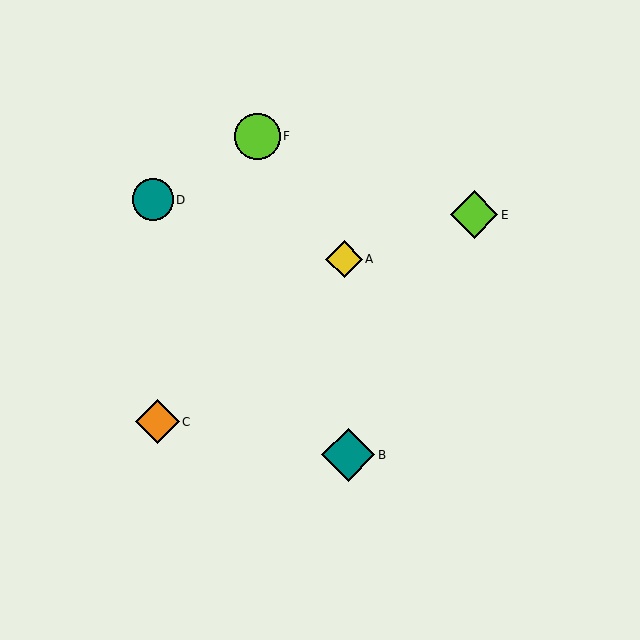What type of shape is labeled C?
Shape C is an orange diamond.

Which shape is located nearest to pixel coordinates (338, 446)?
The teal diamond (labeled B) at (348, 455) is nearest to that location.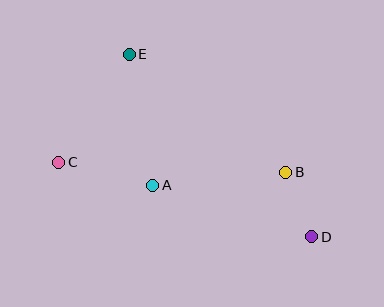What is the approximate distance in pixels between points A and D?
The distance between A and D is approximately 167 pixels.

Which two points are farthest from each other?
Points C and D are farthest from each other.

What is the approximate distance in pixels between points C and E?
The distance between C and E is approximately 129 pixels.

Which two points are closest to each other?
Points B and D are closest to each other.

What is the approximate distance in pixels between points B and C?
The distance between B and C is approximately 227 pixels.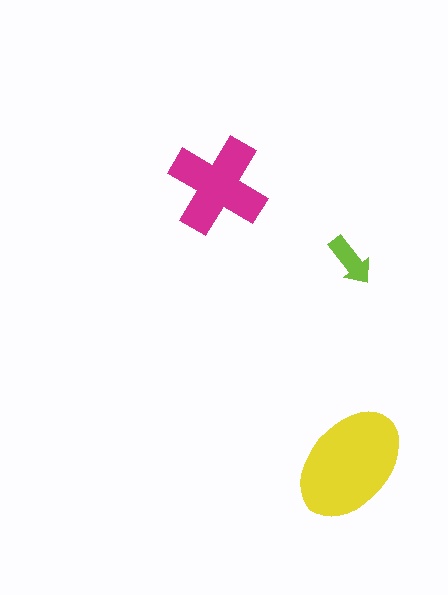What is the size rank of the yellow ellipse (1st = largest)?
1st.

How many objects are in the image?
There are 3 objects in the image.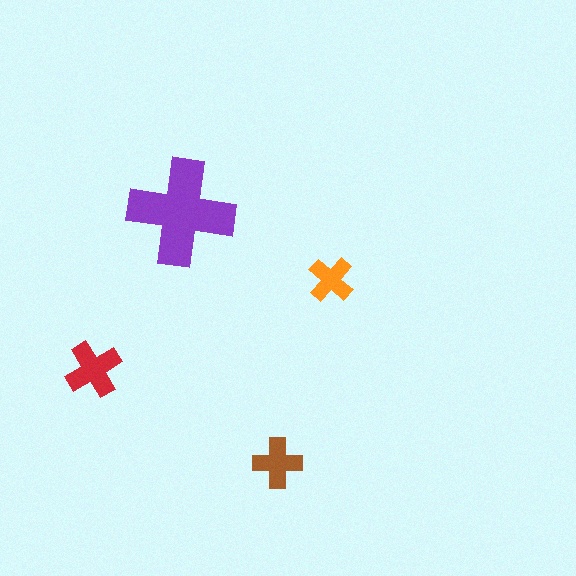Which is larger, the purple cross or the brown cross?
The purple one.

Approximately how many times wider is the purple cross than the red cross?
About 2 times wider.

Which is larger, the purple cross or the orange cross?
The purple one.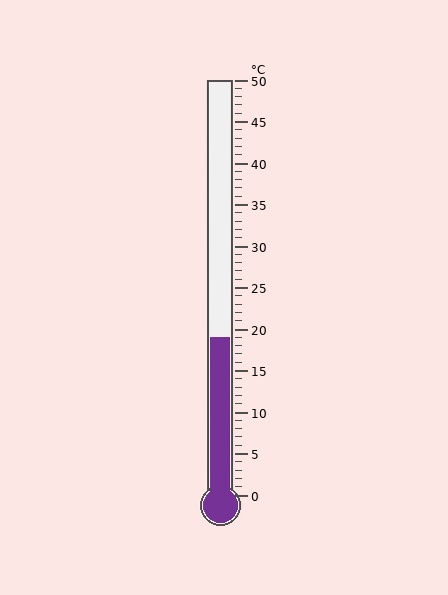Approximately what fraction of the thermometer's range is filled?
The thermometer is filled to approximately 40% of its range.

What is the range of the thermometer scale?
The thermometer scale ranges from 0°C to 50°C.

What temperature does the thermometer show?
The thermometer shows approximately 19°C.